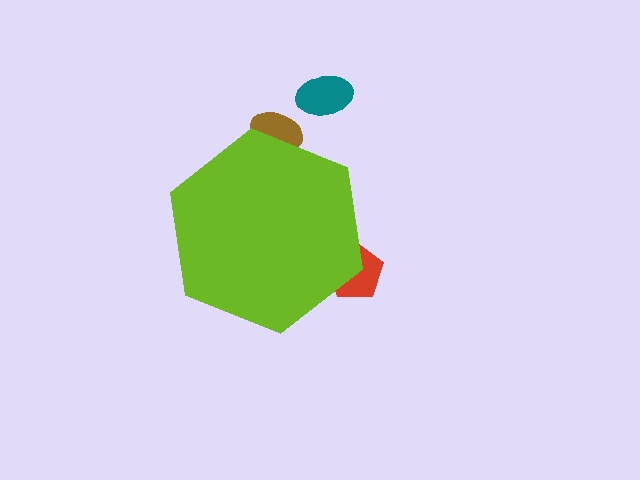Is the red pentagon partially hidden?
Yes, the red pentagon is partially hidden behind the lime hexagon.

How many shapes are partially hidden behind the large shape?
2 shapes are partially hidden.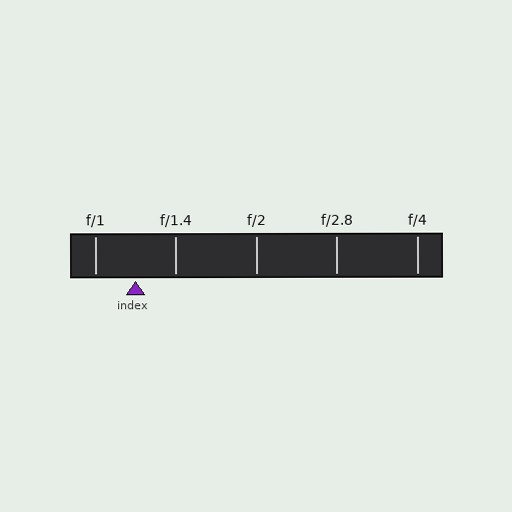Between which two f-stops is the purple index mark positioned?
The index mark is between f/1 and f/1.4.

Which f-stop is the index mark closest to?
The index mark is closest to f/1.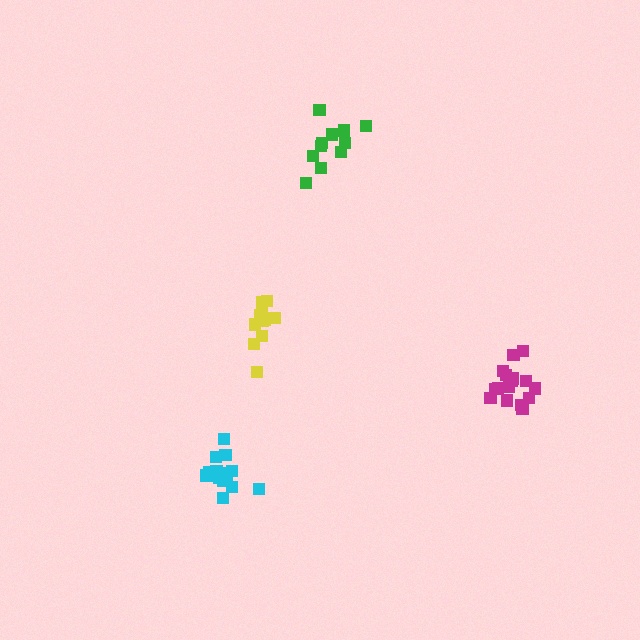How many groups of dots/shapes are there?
There are 4 groups.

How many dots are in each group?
Group 1: 12 dots, Group 2: 11 dots, Group 3: 16 dots, Group 4: 14 dots (53 total).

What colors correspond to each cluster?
The clusters are colored: yellow, green, magenta, cyan.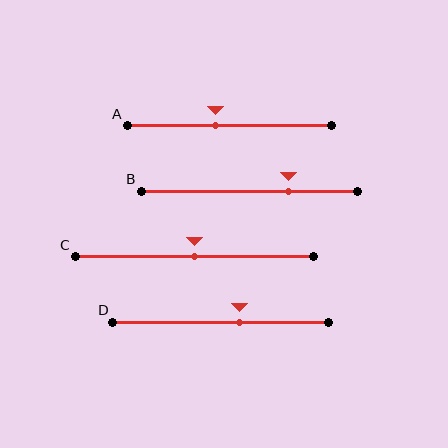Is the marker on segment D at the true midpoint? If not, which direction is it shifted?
No, the marker on segment D is shifted to the right by about 9% of the segment length.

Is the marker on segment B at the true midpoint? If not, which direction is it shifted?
No, the marker on segment B is shifted to the right by about 18% of the segment length.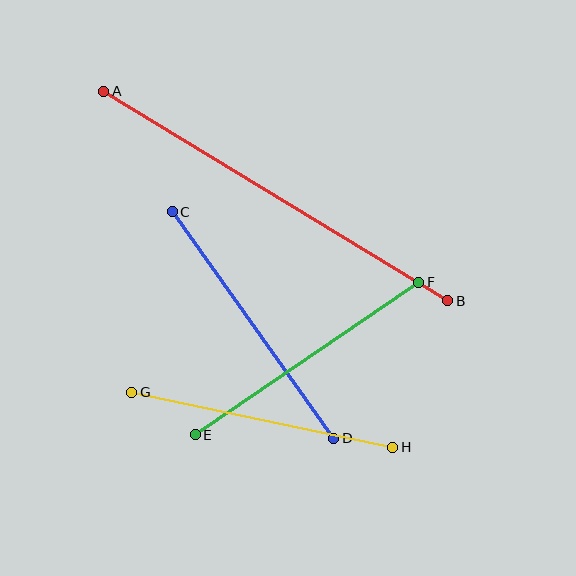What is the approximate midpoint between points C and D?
The midpoint is at approximately (253, 325) pixels.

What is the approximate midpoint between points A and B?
The midpoint is at approximately (276, 196) pixels.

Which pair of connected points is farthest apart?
Points A and B are farthest apart.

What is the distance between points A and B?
The distance is approximately 403 pixels.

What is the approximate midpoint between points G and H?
The midpoint is at approximately (262, 420) pixels.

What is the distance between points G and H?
The distance is approximately 267 pixels.